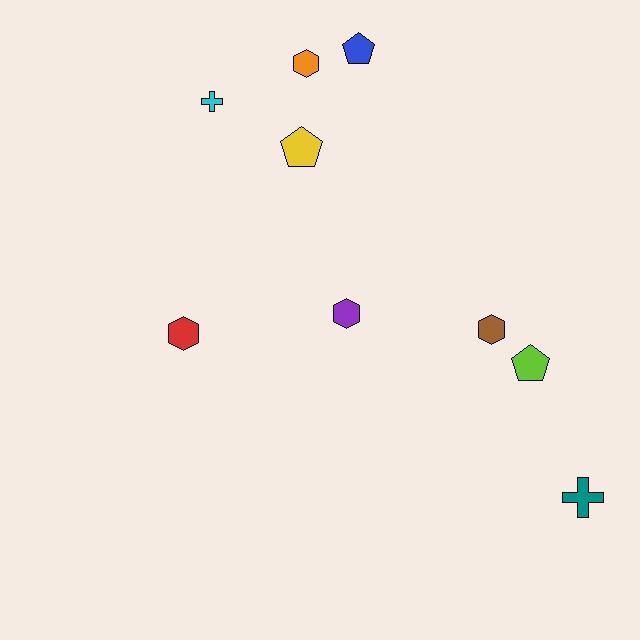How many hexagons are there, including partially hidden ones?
There are 4 hexagons.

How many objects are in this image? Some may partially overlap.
There are 9 objects.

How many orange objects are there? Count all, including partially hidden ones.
There is 1 orange object.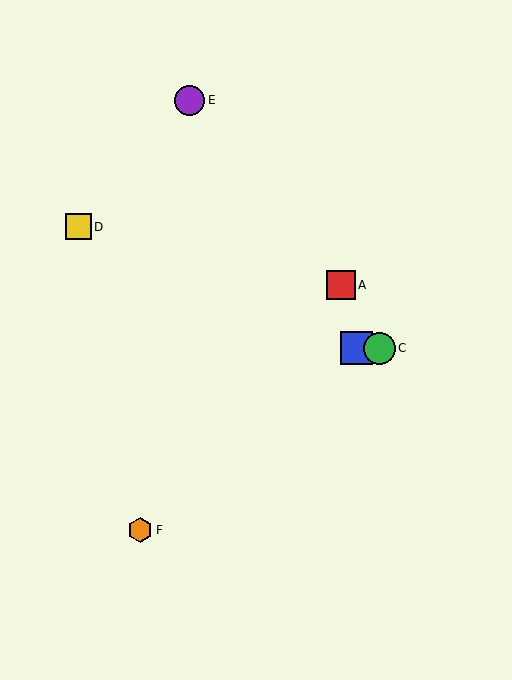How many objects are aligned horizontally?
2 objects (B, C) are aligned horizontally.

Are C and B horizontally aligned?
Yes, both are at y≈348.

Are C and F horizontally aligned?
No, C is at y≈348 and F is at y≈530.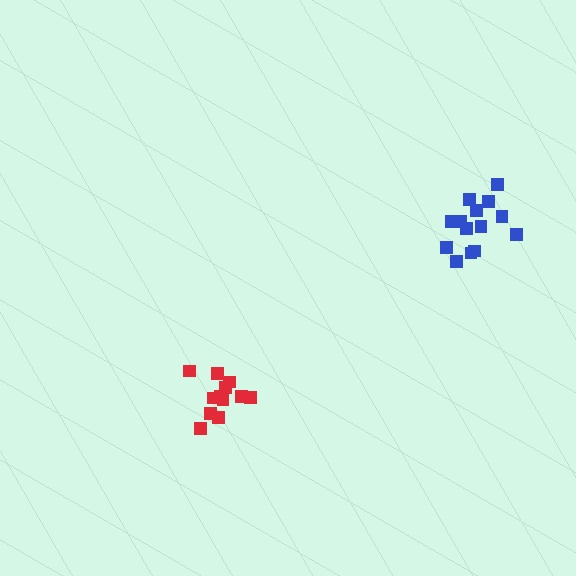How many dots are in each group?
Group 1: 12 dots, Group 2: 14 dots (26 total).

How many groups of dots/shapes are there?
There are 2 groups.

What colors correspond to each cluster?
The clusters are colored: red, blue.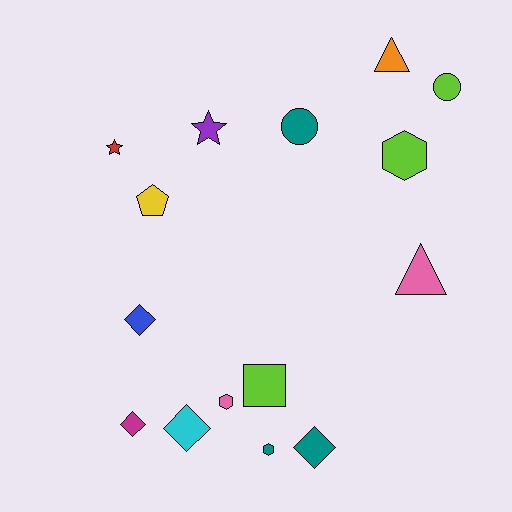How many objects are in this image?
There are 15 objects.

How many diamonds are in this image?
There are 4 diamonds.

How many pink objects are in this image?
There are 2 pink objects.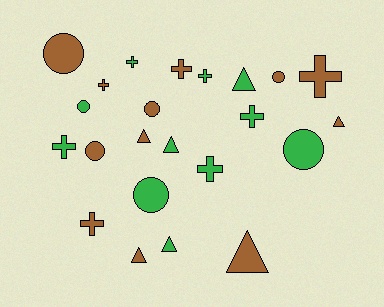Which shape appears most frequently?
Cross, with 9 objects.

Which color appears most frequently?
Brown, with 12 objects.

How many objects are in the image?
There are 23 objects.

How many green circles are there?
There are 3 green circles.